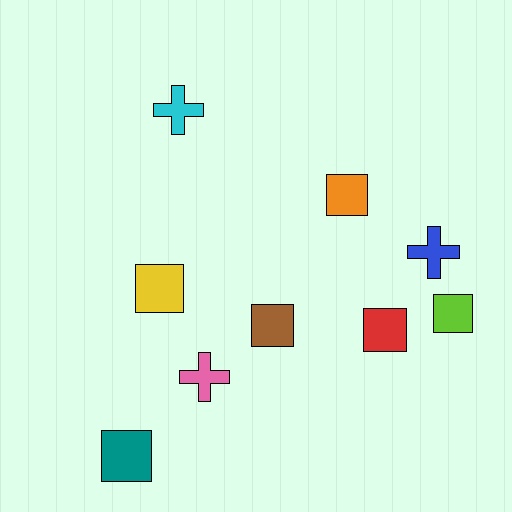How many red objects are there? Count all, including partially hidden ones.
There is 1 red object.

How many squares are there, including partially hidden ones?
There are 6 squares.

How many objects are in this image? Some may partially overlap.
There are 9 objects.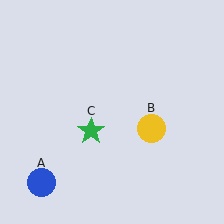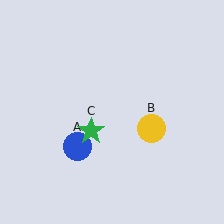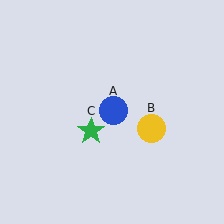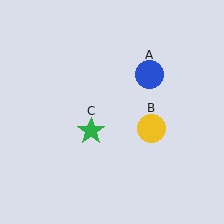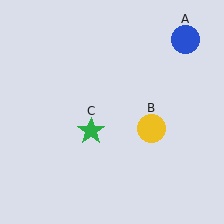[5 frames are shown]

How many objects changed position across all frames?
1 object changed position: blue circle (object A).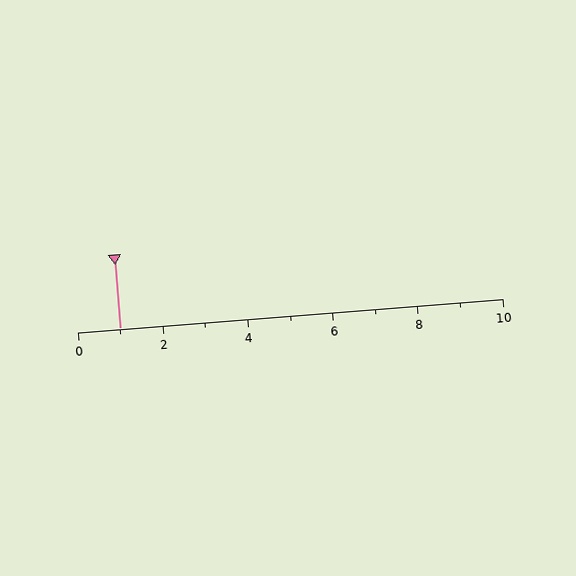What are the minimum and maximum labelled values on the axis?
The axis runs from 0 to 10.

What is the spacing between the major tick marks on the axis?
The major ticks are spaced 2 apart.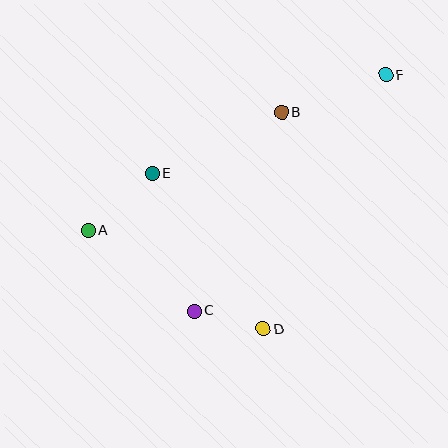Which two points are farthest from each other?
Points A and F are farthest from each other.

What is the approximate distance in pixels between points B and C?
The distance between B and C is approximately 217 pixels.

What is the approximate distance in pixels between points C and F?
The distance between C and F is approximately 304 pixels.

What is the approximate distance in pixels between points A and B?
The distance between A and B is approximately 227 pixels.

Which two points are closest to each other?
Points C and D are closest to each other.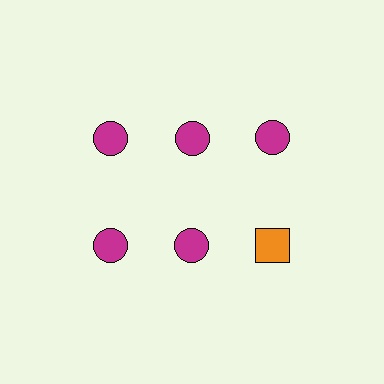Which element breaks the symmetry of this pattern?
The orange square in the second row, center column breaks the symmetry. All other shapes are magenta circles.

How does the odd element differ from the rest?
It differs in both color (orange instead of magenta) and shape (square instead of circle).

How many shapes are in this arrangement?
There are 6 shapes arranged in a grid pattern.